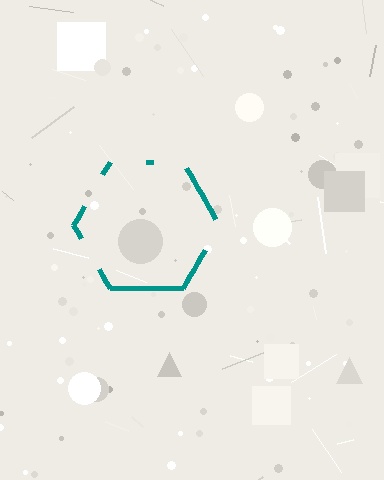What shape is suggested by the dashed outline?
The dashed outline suggests a hexagon.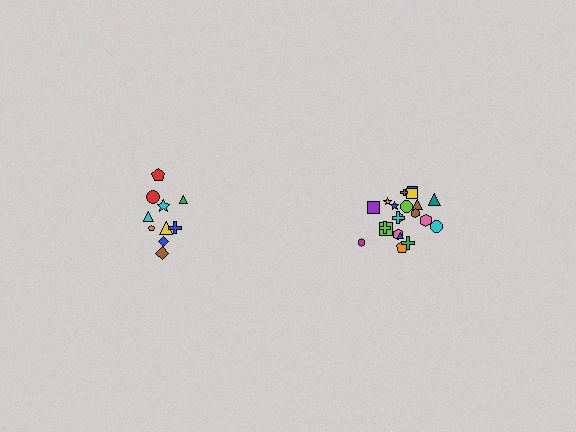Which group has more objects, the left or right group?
The right group.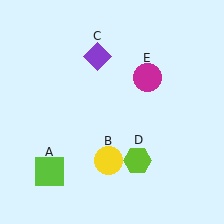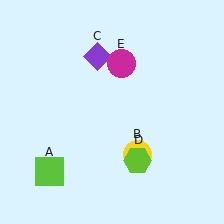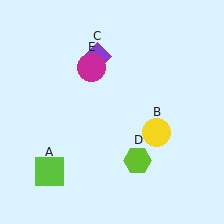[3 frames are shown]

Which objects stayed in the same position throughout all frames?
Lime square (object A) and purple diamond (object C) and lime hexagon (object D) remained stationary.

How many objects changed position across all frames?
2 objects changed position: yellow circle (object B), magenta circle (object E).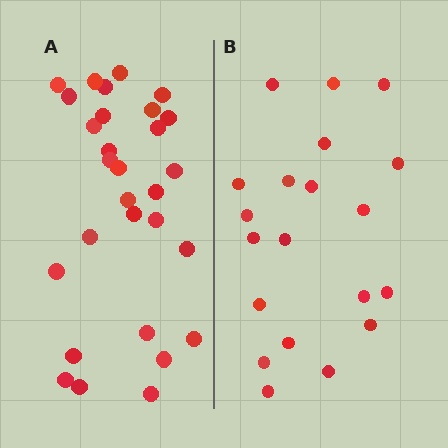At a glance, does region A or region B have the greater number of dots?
Region A (the left region) has more dots.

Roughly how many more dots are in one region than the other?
Region A has roughly 8 or so more dots than region B.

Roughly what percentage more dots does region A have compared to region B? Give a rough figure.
About 45% more.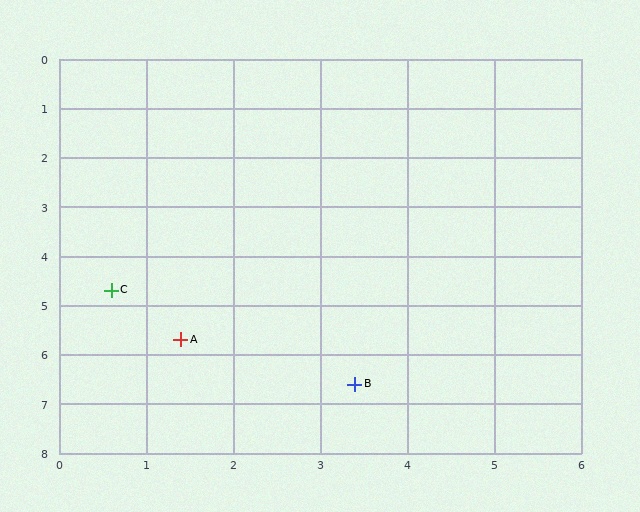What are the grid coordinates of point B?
Point B is at approximately (3.4, 6.6).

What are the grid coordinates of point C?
Point C is at approximately (0.6, 4.7).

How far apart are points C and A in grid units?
Points C and A are about 1.3 grid units apart.